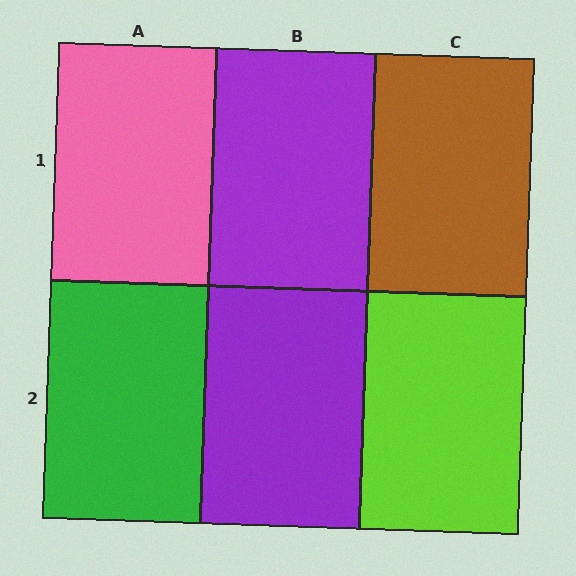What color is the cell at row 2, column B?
Purple.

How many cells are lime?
1 cell is lime.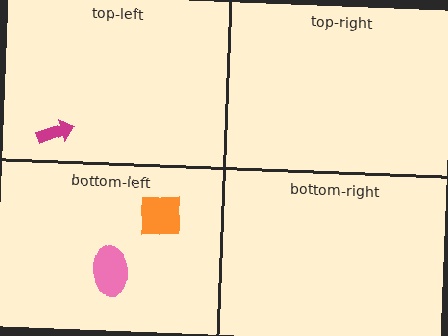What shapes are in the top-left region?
The magenta arrow.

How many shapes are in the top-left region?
1.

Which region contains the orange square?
The bottom-left region.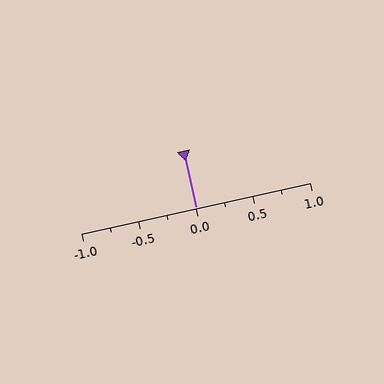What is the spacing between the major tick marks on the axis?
The major ticks are spaced 0.5 apart.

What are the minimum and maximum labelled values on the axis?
The axis runs from -1.0 to 1.0.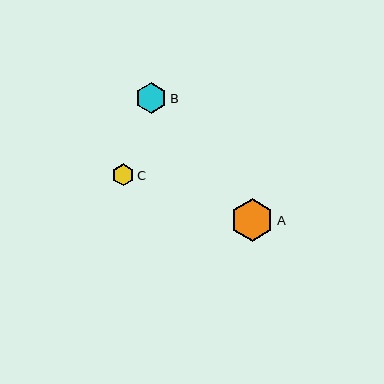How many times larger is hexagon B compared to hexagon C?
Hexagon B is approximately 1.4 times the size of hexagon C.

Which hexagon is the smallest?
Hexagon C is the smallest with a size of approximately 22 pixels.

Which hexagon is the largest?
Hexagon A is the largest with a size of approximately 43 pixels.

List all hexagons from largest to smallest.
From largest to smallest: A, B, C.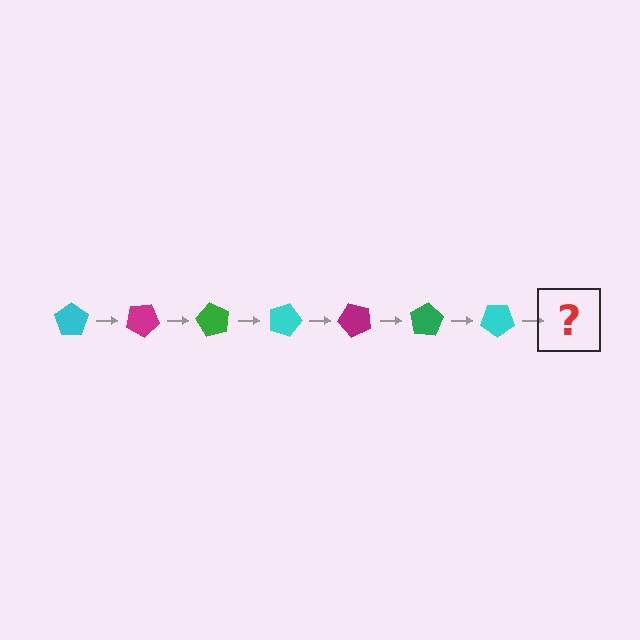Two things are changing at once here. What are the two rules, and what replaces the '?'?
The two rules are that it rotates 30 degrees each step and the color cycles through cyan, magenta, and green. The '?' should be a magenta pentagon, rotated 210 degrees from the start.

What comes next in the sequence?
The next element should be a magenta pentagon, rotated 210 degrees from the start.